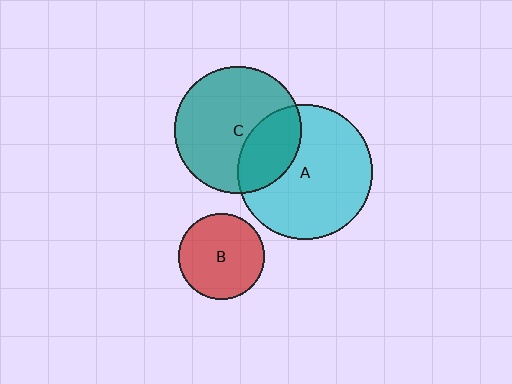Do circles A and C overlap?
Yes.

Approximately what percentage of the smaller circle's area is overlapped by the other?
Approximately 30%.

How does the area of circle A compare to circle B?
Approximately 2.5 times.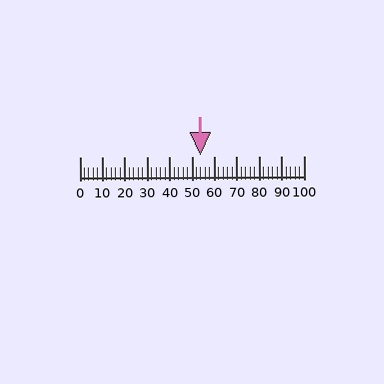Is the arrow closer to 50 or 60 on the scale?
The arrow is closer to 50.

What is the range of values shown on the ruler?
The ruler shows values from 0 to 100.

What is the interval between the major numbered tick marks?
The major tick marks are spaced 10 units apart.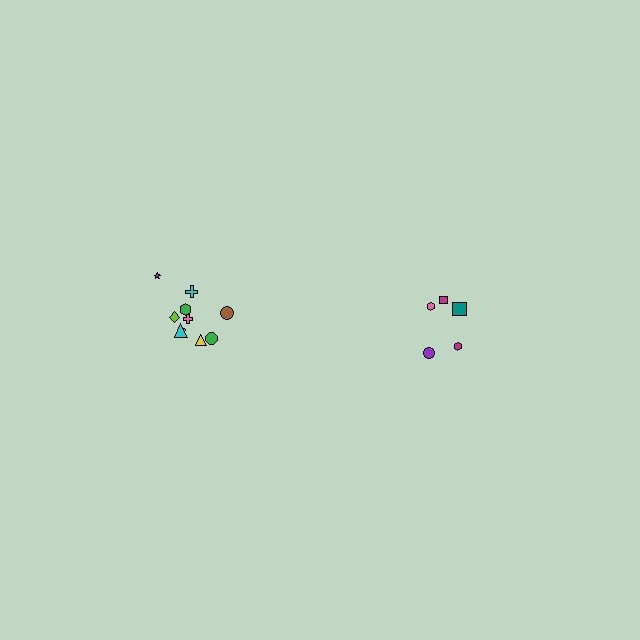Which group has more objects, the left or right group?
The left group.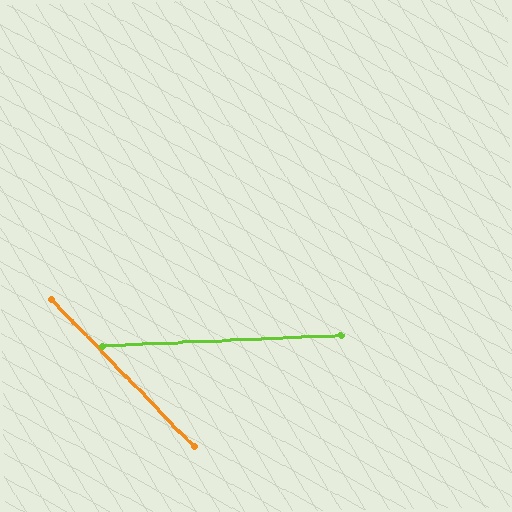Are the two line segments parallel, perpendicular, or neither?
Neither parallel nor perpendicular — they differ by about 49°.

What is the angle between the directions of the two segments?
Approximately 49 degrees.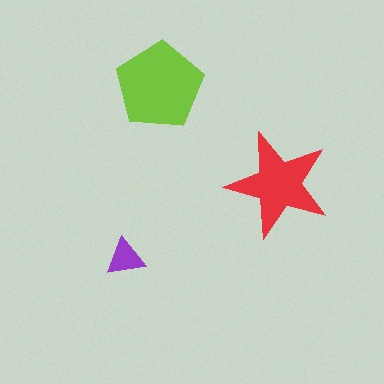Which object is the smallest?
The purple triangle.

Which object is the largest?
The lime pentagon.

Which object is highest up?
The lime pentagon is topmost.